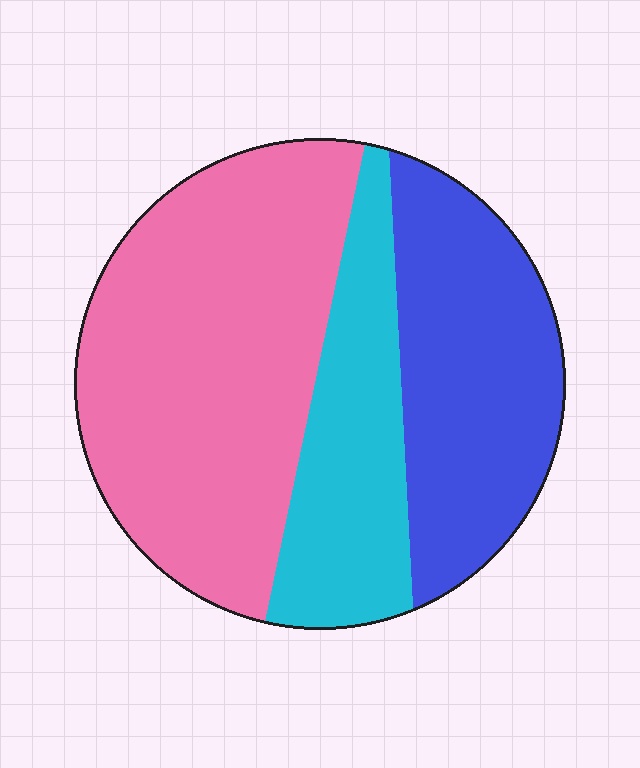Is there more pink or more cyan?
Pink.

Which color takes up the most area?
Pink, at roughly 50%.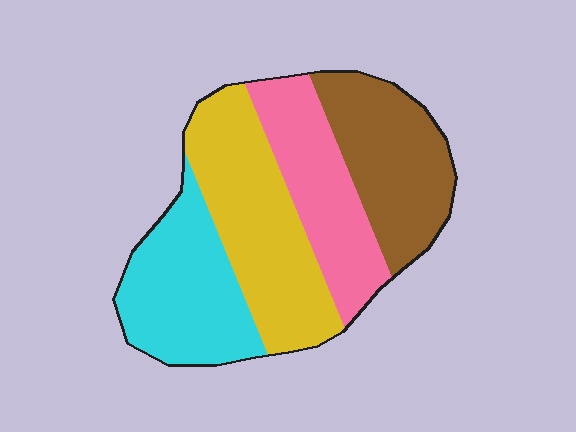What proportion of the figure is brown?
Brown covers around 25% of the figure.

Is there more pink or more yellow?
Yellow.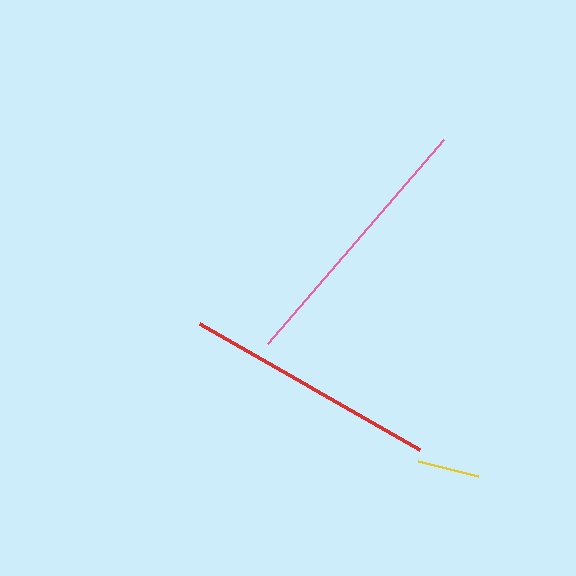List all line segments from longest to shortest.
From longest to shortest: pink, red, yellow.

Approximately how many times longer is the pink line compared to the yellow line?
The pink line is approximately 4.3 times the length of the yellow line.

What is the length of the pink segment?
The pink segment is approximately 269 pixels long.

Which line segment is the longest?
The pink line is the longest at approximately 269 pixels.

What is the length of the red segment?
The red segment is approximately 253 pixels long.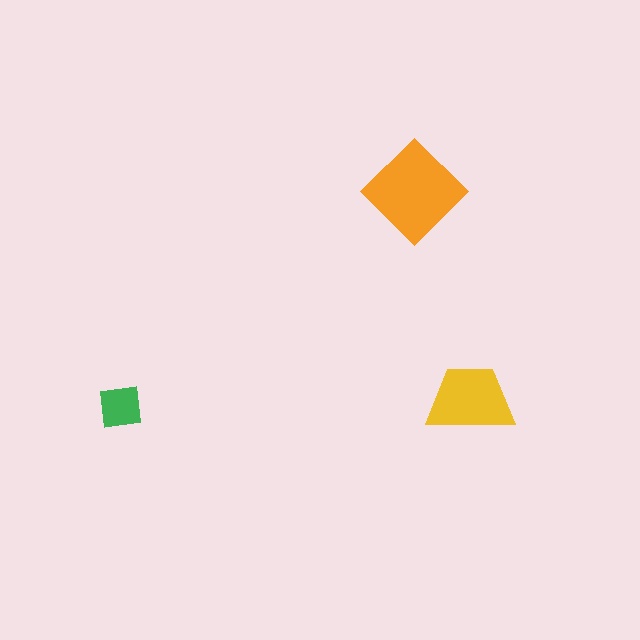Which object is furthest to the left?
The green square is leftmost.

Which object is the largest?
The orange diamond.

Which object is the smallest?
The green square.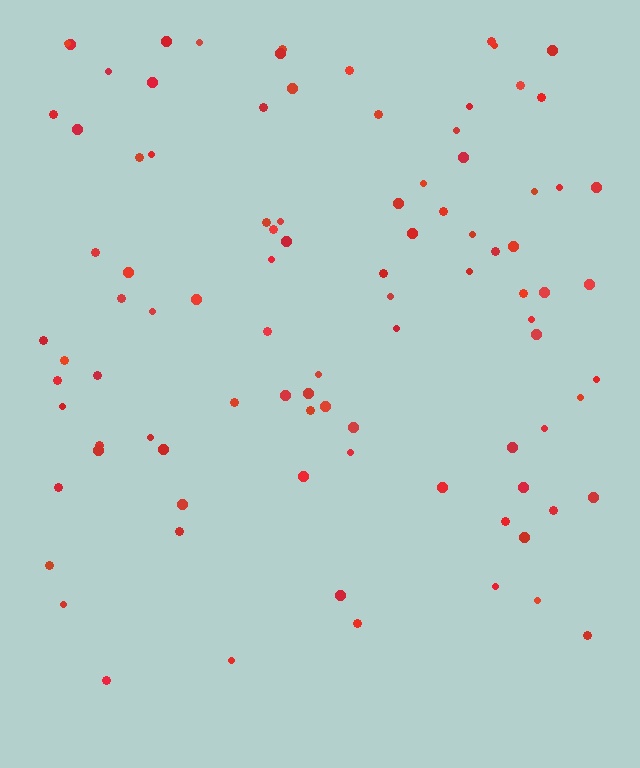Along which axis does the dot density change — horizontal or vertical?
Vertical.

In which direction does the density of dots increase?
From bottom to top, with the top side densest.